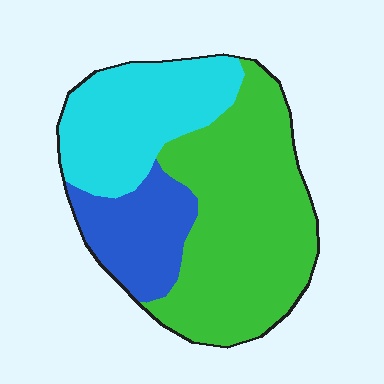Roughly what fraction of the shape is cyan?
Cyan covers about 30% of the shape.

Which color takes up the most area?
Green, at roughly 50%.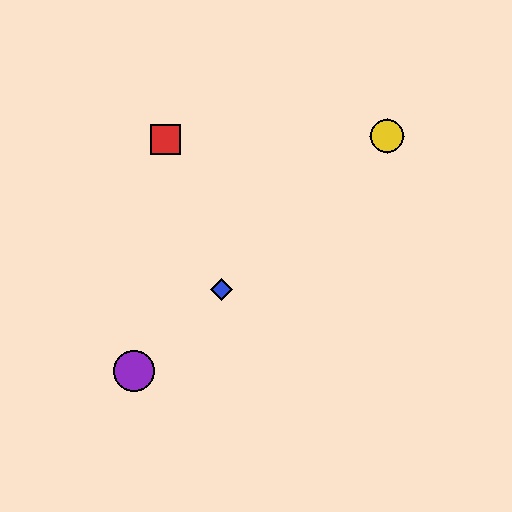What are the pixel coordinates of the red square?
The red square is at (165, 140).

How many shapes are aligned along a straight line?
4 shapes (the blue diamond, the green diamond, the yellow circle, the purple circle) are aligned along a straight line.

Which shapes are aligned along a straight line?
The blue diamond, the green diamond, the yellow circle, the purple circle are aligned along a straight line.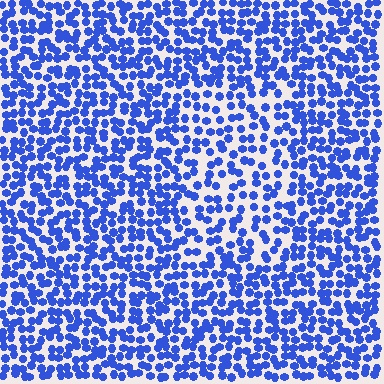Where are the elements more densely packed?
The elements are more densely packed outside the rectangle boundary.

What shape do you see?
I see a rectangle.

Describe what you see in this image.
The image contains small blue elements arranged at two different densities. A rectangle-shaped region is visible where the elements are less densely packed than the surrounding area.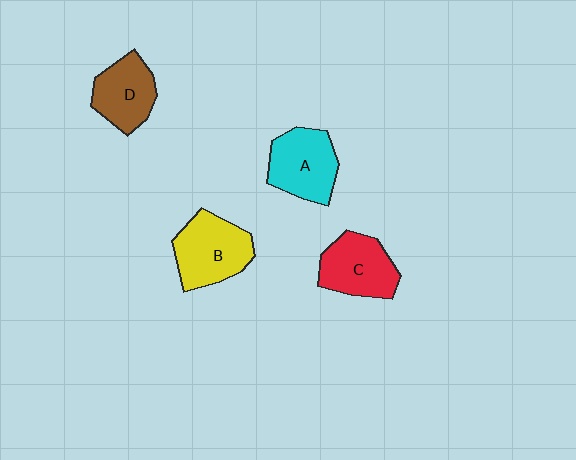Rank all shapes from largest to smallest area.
From largest to smallest: B (yellow), A (cyan), C (red), D (brown).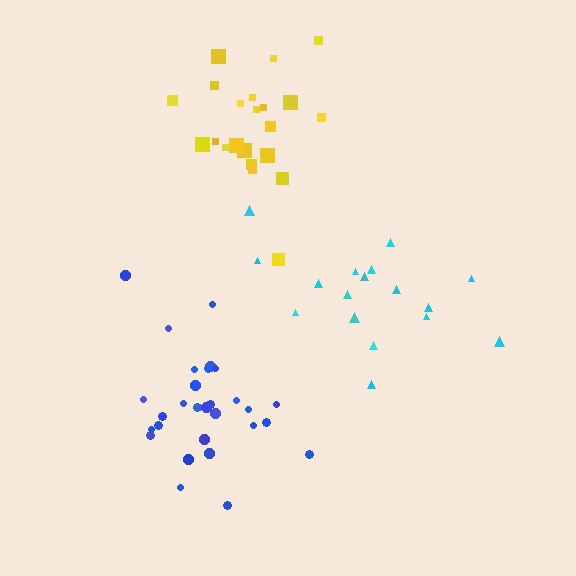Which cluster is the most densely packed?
Blue.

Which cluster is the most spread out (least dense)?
Cyan.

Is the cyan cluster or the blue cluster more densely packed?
Blue.